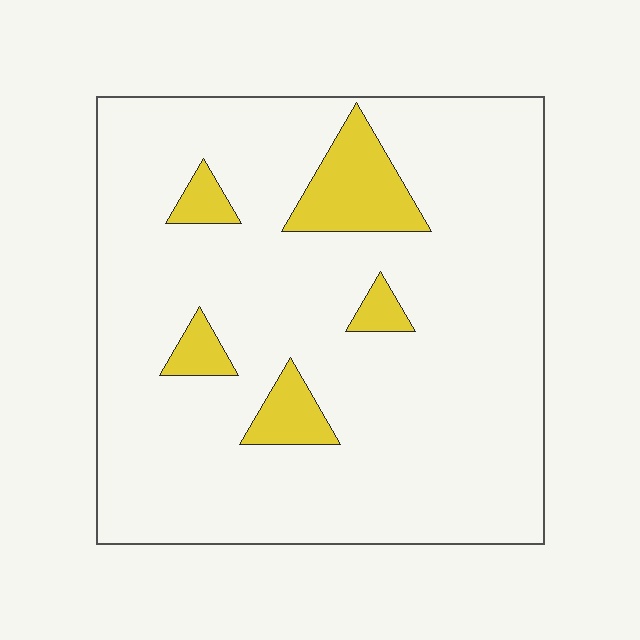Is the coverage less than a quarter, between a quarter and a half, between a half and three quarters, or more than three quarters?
Less than a quarter.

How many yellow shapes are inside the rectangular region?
5.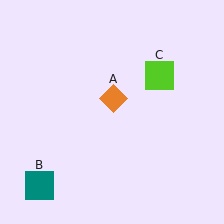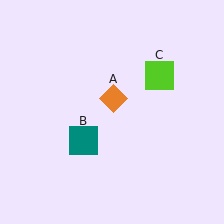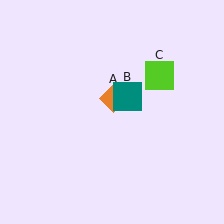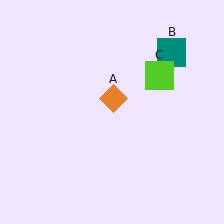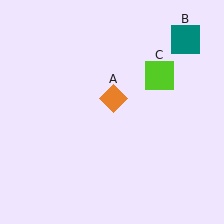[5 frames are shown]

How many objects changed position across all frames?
1 object changed position: teal square (object B).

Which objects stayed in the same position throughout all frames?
Orange diamond (object A) and lime square (object C) remained stationary.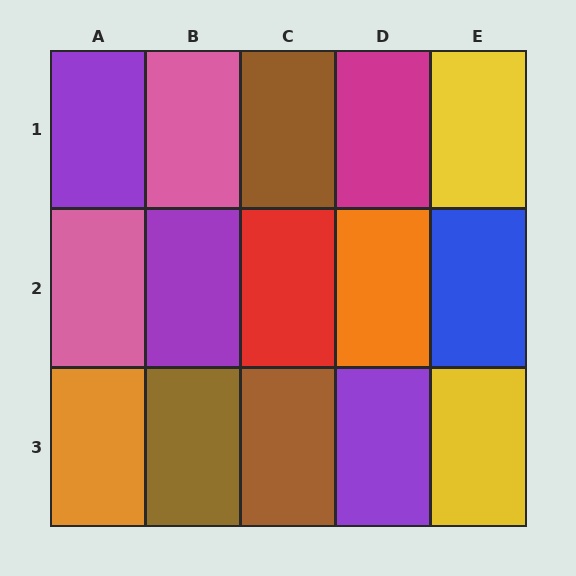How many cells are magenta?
1 cell is magenta.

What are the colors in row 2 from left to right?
Pink, purple, red, orange, blue.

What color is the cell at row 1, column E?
Yellow.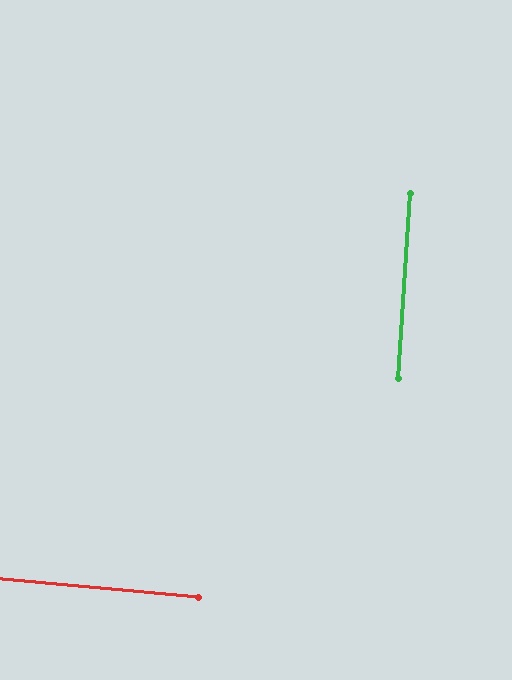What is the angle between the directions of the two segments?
Approximately 88 degrees.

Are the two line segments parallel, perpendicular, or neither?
Perpendicular — they meet at approximately 88°.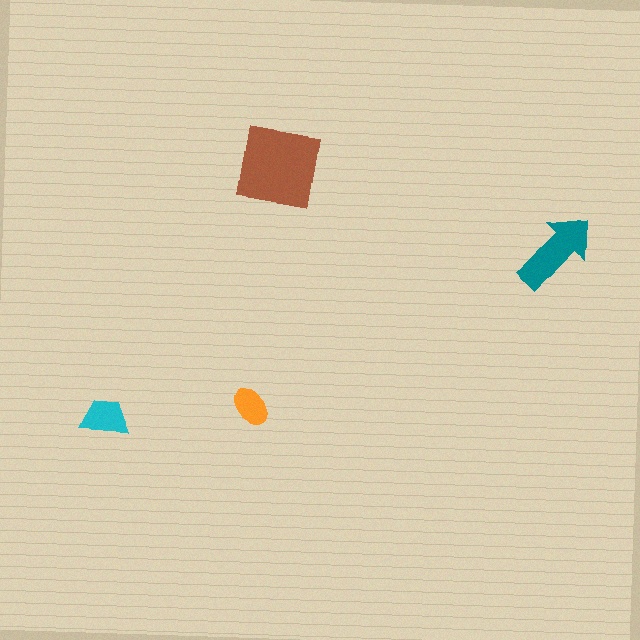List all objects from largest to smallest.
The brown square, the teal arrow, the cyan trapezoid, the orange ellipse.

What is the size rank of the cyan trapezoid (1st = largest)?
3rd.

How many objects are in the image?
There are 4 objects in the image.